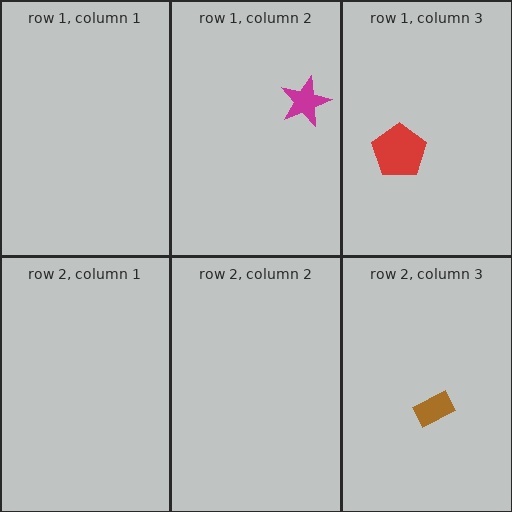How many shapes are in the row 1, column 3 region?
1.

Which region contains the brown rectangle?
The row 2, column 3 region.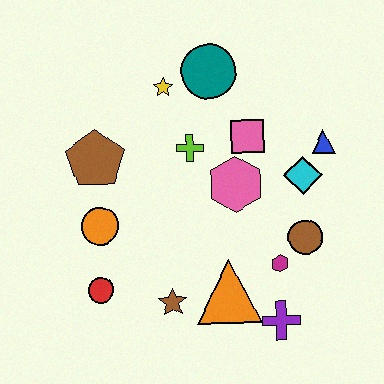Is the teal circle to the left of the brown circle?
Yes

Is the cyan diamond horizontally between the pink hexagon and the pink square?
No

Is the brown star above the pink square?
No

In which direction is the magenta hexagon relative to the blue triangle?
The magenta hexagon is below the blue triangle.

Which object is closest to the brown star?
The orange triangle is closest to the brown star.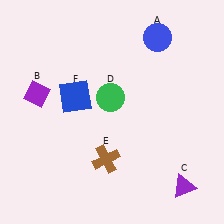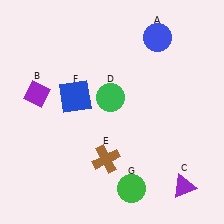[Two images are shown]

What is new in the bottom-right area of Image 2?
A green circle (G) was added in the bottom-right area of Image 2.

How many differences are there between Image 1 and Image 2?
There is 1 difference between the two images.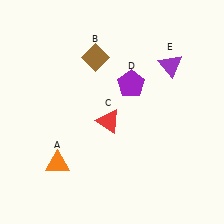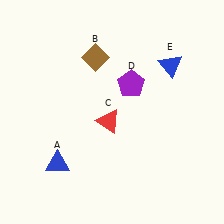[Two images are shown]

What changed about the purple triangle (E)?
In Image 1, E is purple. In Image 2, it changed to blue.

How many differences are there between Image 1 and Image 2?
There are 2 differences between the two images.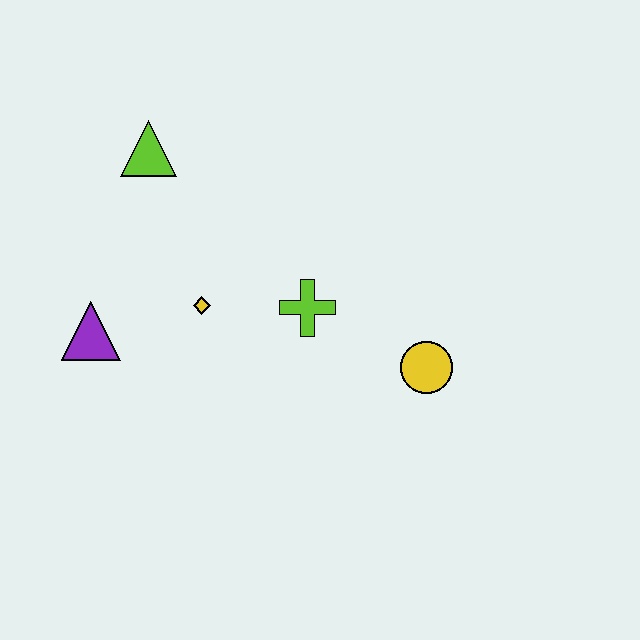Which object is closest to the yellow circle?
The lime cross is closest to the yellow circle.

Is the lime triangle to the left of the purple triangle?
No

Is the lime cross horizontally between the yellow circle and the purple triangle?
Yes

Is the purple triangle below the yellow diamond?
Yes